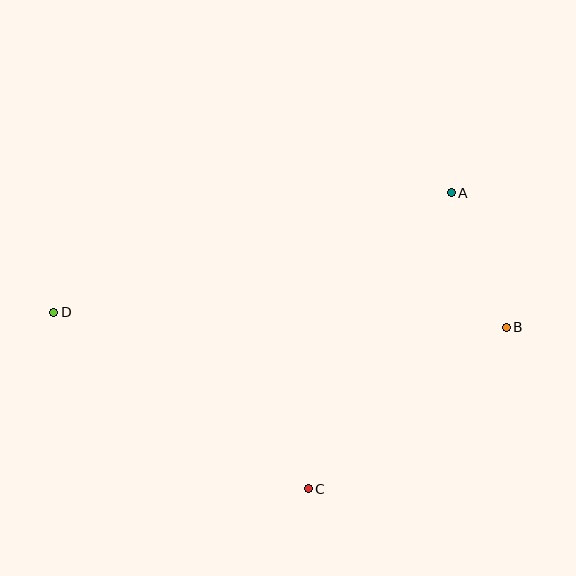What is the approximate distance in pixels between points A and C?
The distance between A and C is approximately 329 pixels.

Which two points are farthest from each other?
Points B and D are farthest from each other.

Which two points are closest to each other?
Points A and B are closest to each other.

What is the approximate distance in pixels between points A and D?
The distance between A and D is approximately 415 pixels.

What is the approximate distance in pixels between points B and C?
The distance between B and C is approximately 255 pixels.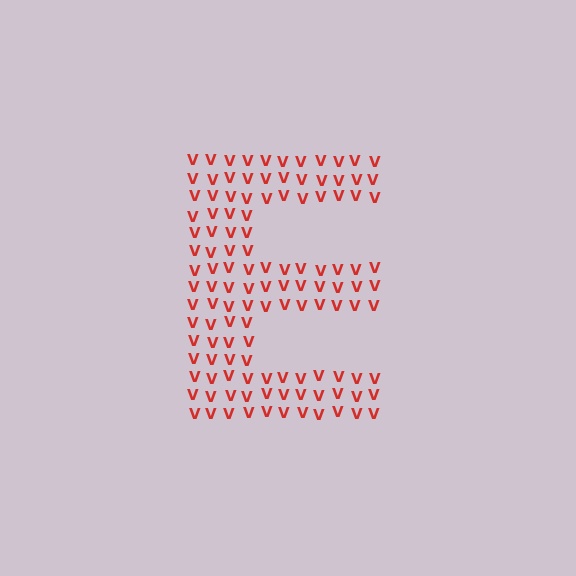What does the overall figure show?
The overall figure shows the letter E.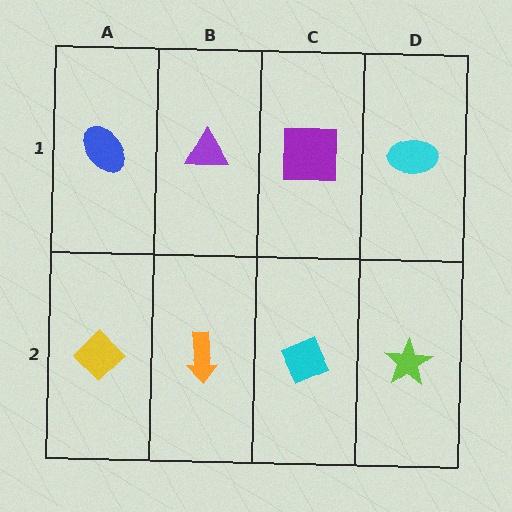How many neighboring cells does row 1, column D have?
2.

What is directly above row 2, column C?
A purple square.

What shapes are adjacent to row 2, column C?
A purple square (row 1, column C), an orange arrow (row 2, column B), a lime star (row 2, column D).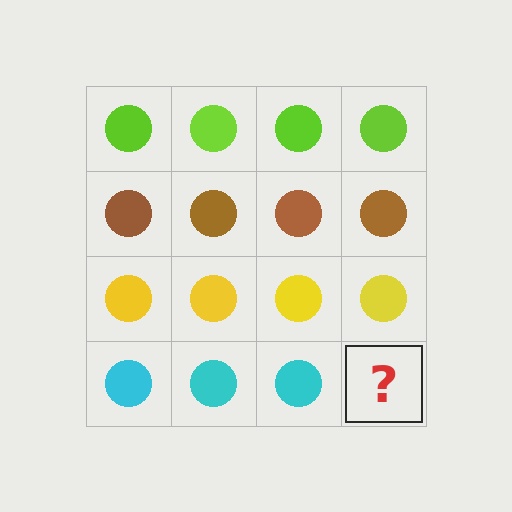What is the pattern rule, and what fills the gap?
The rule is that each row has a consistent color. The gap should be filled with a cyan circle.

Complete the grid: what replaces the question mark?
The question mark should be replaced with a cyan circle.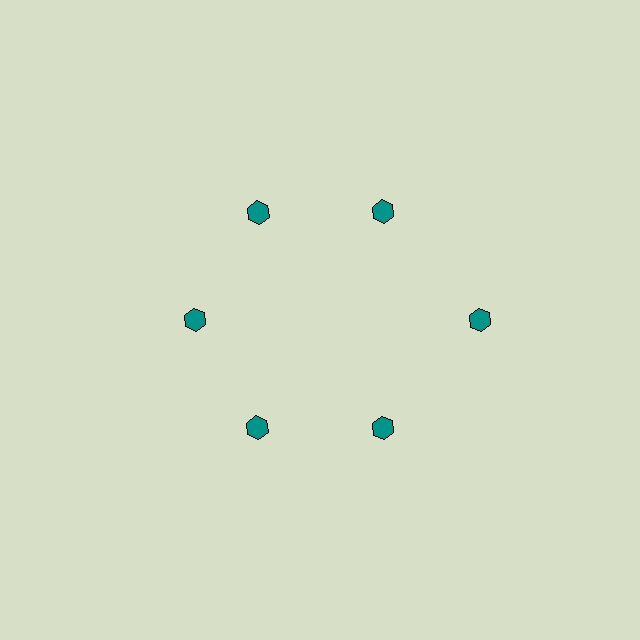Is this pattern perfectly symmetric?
No. The 6 teal hexagons are arranged in a ring, but one element near the 3 o'clock position is pushed outward from the center, breaking the 6-fold rotational symmetry.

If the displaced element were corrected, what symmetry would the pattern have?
It would have 6-fold rotational symmetry — the pattern would map onto itself every 60 degrees.